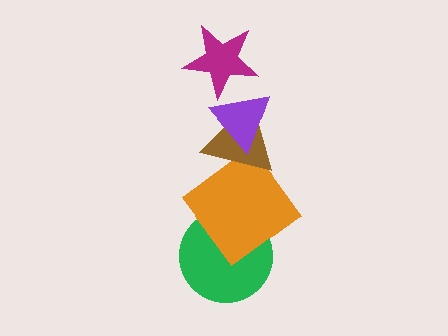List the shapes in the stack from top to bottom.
From top to bottom: the magenta star, the purple triangle, the brown triangle, the orange diamond, the green circle.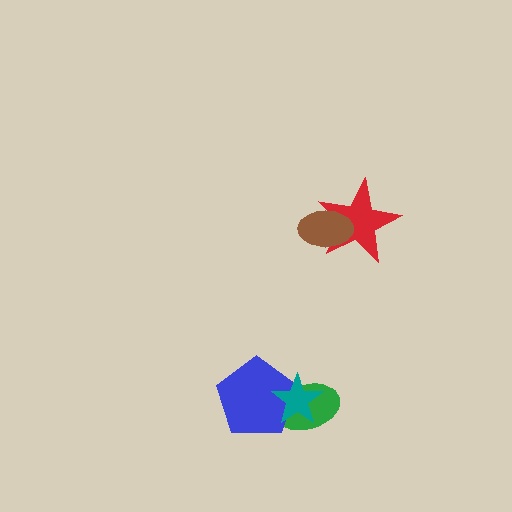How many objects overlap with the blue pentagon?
2 objects overlap with the blue pentagon.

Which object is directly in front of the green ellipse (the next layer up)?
The blue pentagon is directly in front of the green ellipse.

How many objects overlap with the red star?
1 object overlaps with the red star.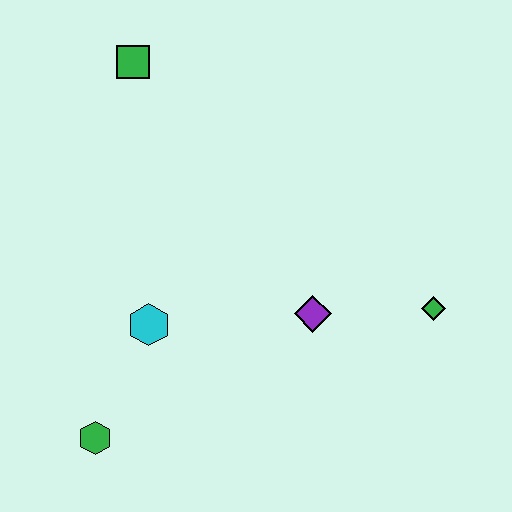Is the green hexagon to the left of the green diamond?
Yes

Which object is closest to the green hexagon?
The cyan hexagon is closest to the green hexagon.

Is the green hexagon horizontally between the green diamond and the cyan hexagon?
No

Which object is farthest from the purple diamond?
The green square is farthest from the purple diamond.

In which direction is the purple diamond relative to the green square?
The purple diamond is below the green square.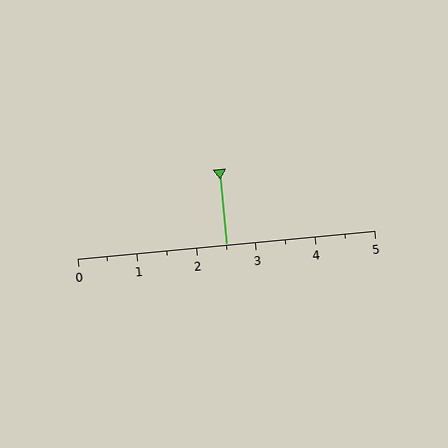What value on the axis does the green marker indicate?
The marker indicates approximately 2.5.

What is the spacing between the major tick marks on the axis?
The major ticks are spaced 1 apart.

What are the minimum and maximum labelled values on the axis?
The axis runs from 0 to 5.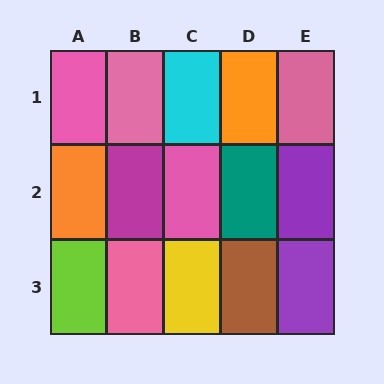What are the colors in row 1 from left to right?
Pink, pink, cyan, orange, pink.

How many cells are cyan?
1 cell is cyan.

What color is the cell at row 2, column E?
Purple.